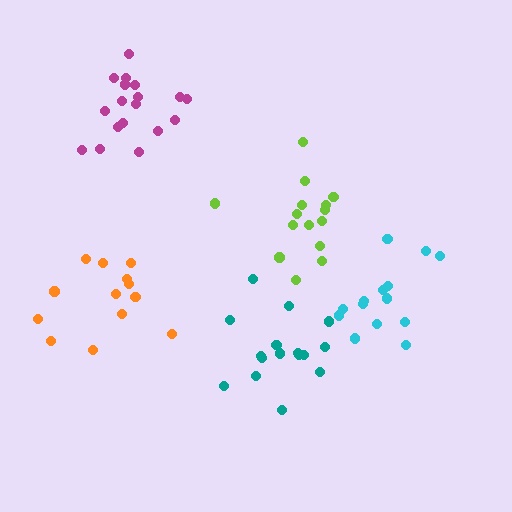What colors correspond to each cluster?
The clusters are colored: lime, orange, magenta, cyan, teal.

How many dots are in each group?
Group 1: 15 dots, Group 2: 13 dots, Group 3: 18 dots, Group 4: 14 dots, Group 5: 16 dots (76 total).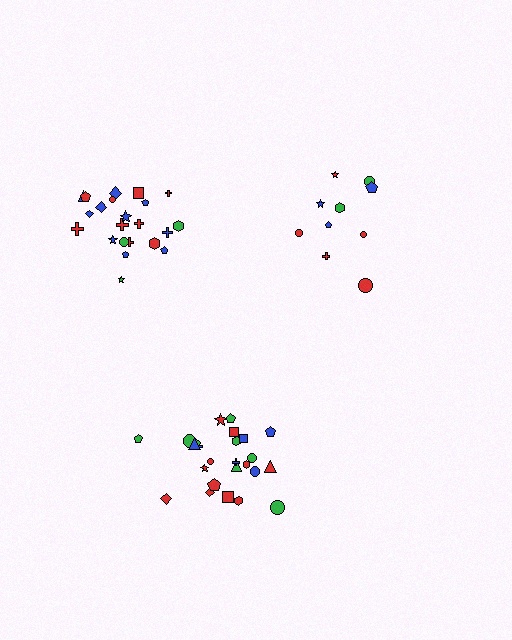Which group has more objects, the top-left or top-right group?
The top-left group.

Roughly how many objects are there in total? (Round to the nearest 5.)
Roughly 55 objects in total.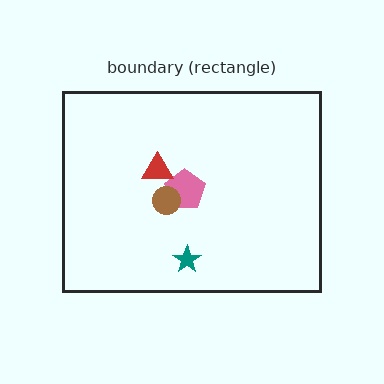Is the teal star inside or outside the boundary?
Inside.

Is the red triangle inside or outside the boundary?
Inside.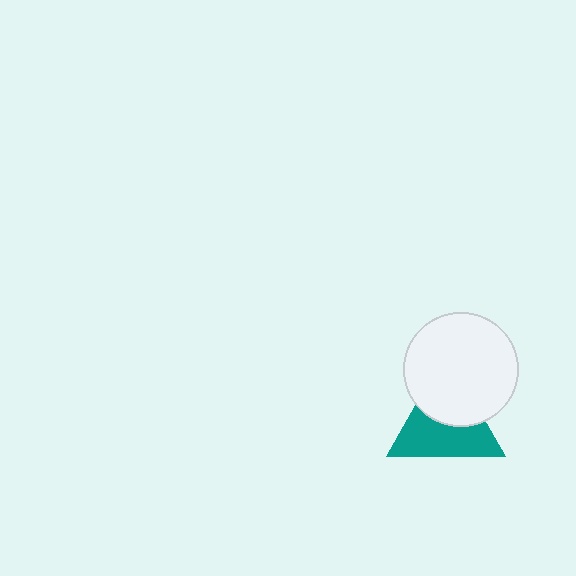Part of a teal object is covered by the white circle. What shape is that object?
It is a triangle.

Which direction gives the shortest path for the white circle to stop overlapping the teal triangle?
Moving up gives the shortest separation.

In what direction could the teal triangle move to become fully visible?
The teal triangle could move down. That would shift it out from behind the white circle entirely.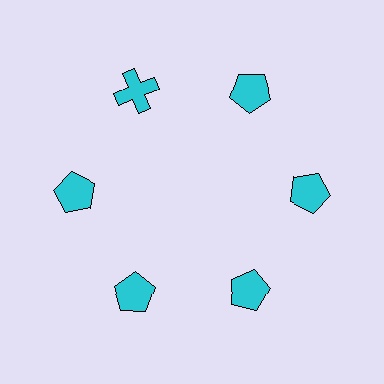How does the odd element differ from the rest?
It has a different shape: cross instead of pentagon.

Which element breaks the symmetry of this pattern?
The cyan cross at roughly the 11 o'clock position breaks the symmetry. All other shapes are cyan pentagons.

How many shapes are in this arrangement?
There are 6 shapes arranged in a ring pattern.